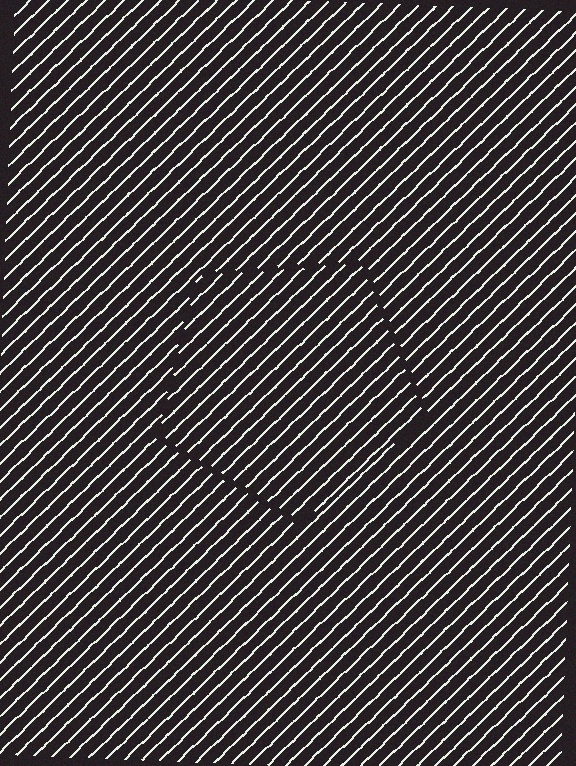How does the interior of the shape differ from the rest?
The interior of the shape contains the same grating, shifted by half a period — the contour is defined by the phase discontinuity where line-ends from the inner and outer gratings abut.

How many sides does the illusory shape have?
5 sides — the line-ends trace a pentagon.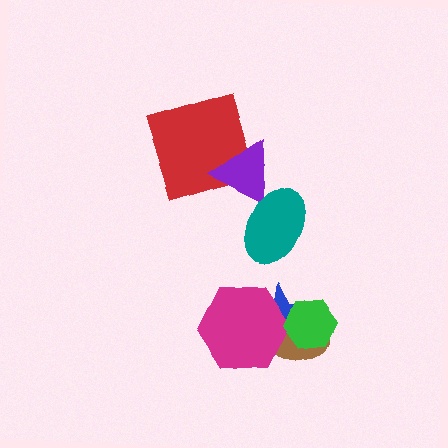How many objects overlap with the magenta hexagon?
2 objects overlap with the magenta hexagon.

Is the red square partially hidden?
Yes, it is partially covered by another shape.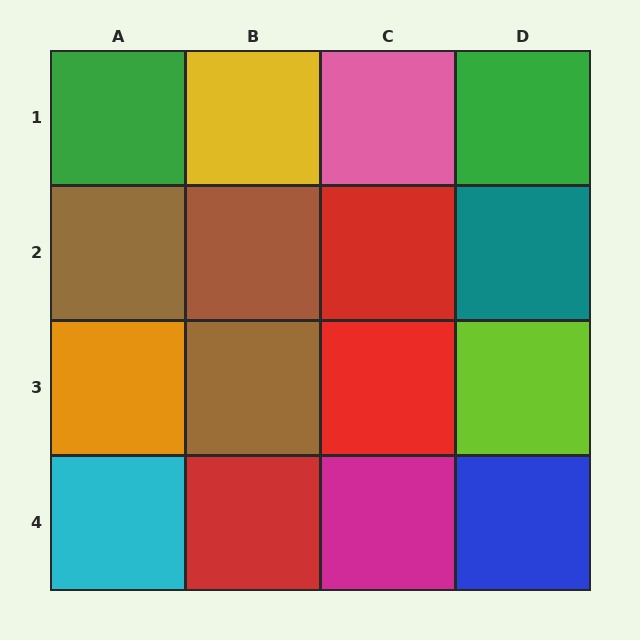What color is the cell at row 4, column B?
Red.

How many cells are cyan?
1 cell is cyan.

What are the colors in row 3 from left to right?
Orange, brown, red, lime.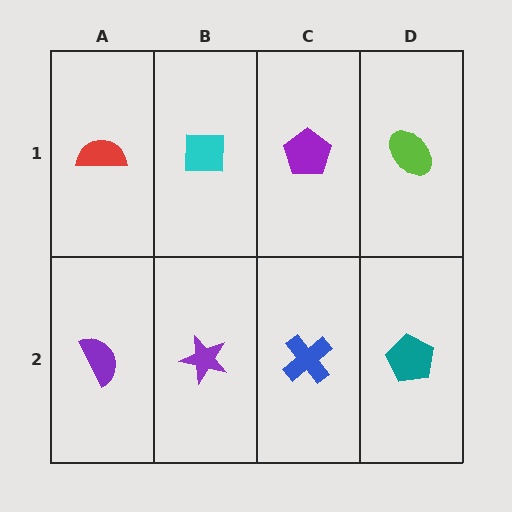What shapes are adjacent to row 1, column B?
A purple star (row 2, column B), a red semicircle (row 1, column A), a purple pentagon (row 1, column C).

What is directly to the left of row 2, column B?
A purple semicircle.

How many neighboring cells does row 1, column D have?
2.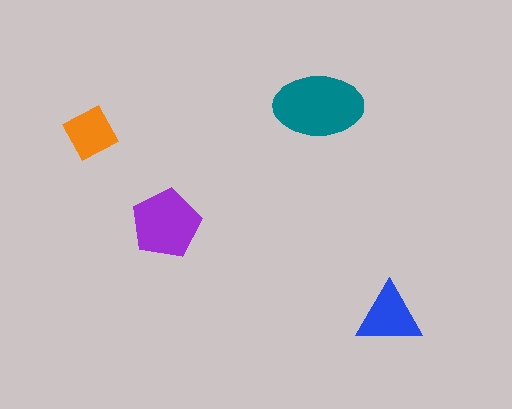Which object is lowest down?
The blue triangle is bottommost.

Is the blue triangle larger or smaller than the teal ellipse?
Smaller.